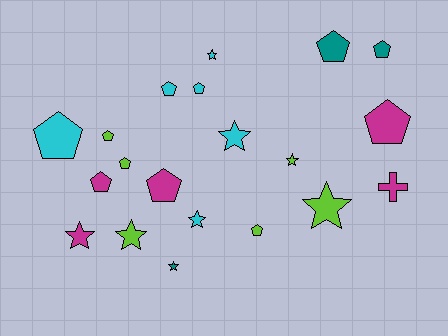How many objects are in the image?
There are 20 objects.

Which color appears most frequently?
Lime, with 6 objects.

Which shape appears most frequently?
Pentagon, with 11 objects.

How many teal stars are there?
There is 1 teal star.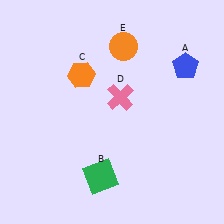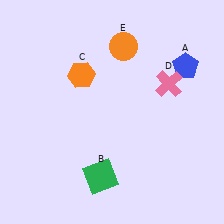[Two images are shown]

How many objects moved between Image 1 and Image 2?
1 object moved between the two images.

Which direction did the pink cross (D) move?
The pink cross (D) moved right.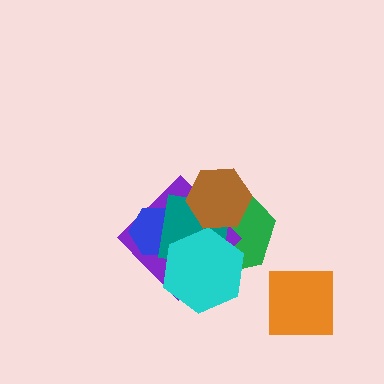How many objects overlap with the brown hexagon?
3 objects overlap with the brown hexagon.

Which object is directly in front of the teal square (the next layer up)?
The cyan hexagon is directly in front of the teal square.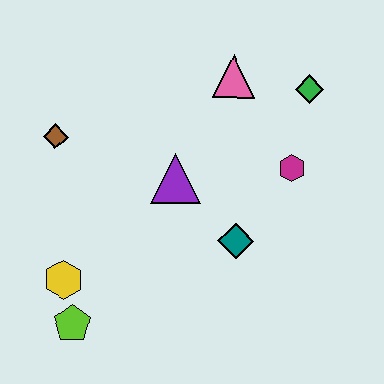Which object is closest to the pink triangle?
The green diamond is closest to the pink triangle.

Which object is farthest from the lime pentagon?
The green diamond is farthest from the lime pentagon.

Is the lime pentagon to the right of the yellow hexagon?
Yes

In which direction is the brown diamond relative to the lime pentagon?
The brown diamond is above the lime pentagon.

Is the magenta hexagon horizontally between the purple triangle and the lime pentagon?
No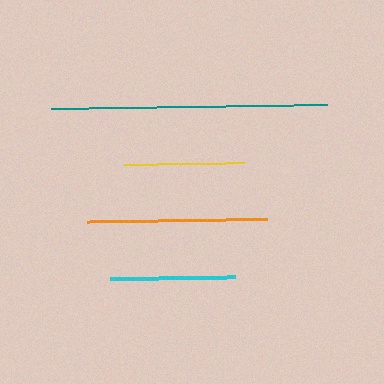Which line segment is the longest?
The teal line is the longest at approximately 276 pixels.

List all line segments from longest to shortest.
From longest to shortest: teal, orange, cyan, yellow.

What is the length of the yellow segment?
The yellow segment is approximately 120 pixels long.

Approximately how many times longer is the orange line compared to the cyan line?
The orange line is approximately 1.4 times the length of the cyan line.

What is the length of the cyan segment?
The cyan segment is approximately 125 pixels long.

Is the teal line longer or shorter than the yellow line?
The teal line is longer than the yellow line.